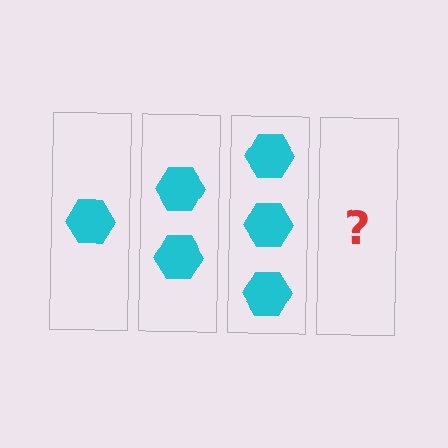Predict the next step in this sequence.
The next step is 4 hexagons.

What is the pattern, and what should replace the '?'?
The pattern is that each step adds one more hexagon. The '?' should be 4 hexagons.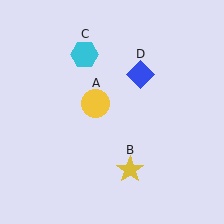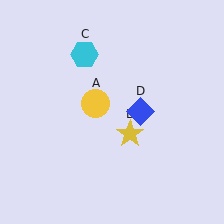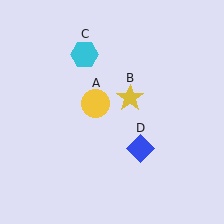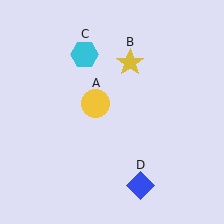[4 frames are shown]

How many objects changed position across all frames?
2 objects changed position: yellow star (object B), blue diamond (object D).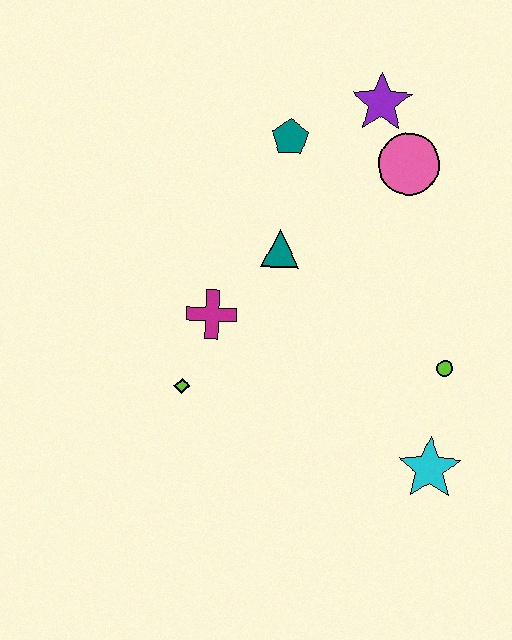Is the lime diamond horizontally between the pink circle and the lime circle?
No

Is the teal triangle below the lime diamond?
No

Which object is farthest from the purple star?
The cyan star is farthest from the purple star.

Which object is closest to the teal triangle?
The magenta cross is closest to the teal triangle.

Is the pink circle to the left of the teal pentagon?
No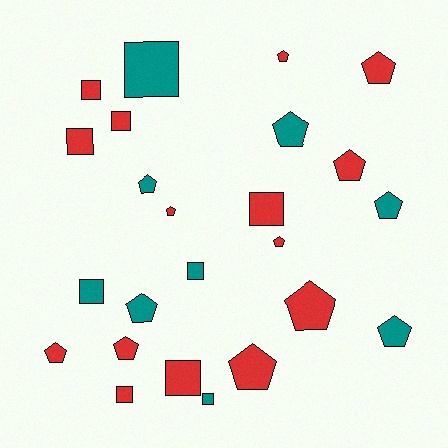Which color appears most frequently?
Red, with 15 objects.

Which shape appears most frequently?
Pentagon, with 14 objects.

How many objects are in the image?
There are 24 objects.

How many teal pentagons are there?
There are 5 teal pentagons.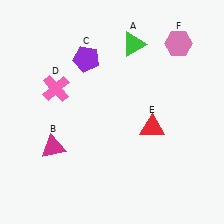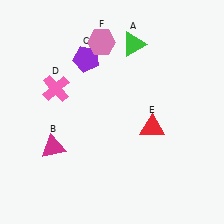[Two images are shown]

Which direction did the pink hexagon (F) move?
The pink hexagon (F) moved left.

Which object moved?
The pink hexagon (F) moved left.